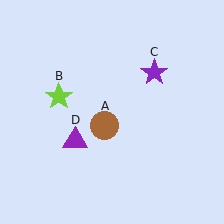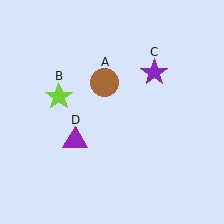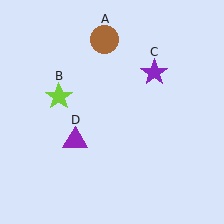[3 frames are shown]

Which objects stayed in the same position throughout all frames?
Lime star (object B) and purple star (object C) and purple triangle (object D) remained stationary.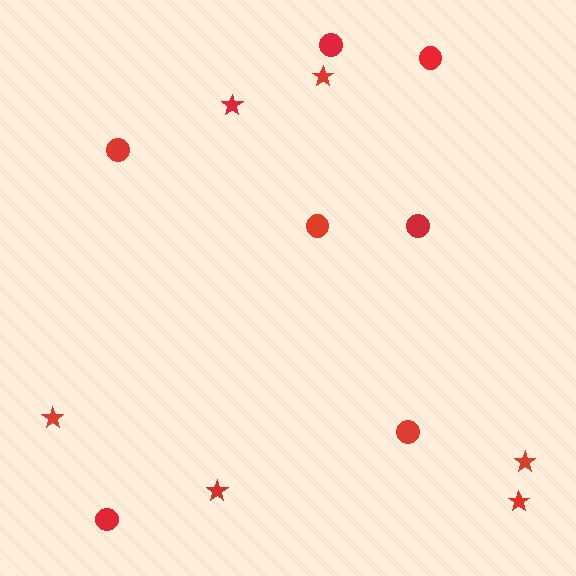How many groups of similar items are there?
There are 2 groups: one group of circles (7) and one group of stars (6).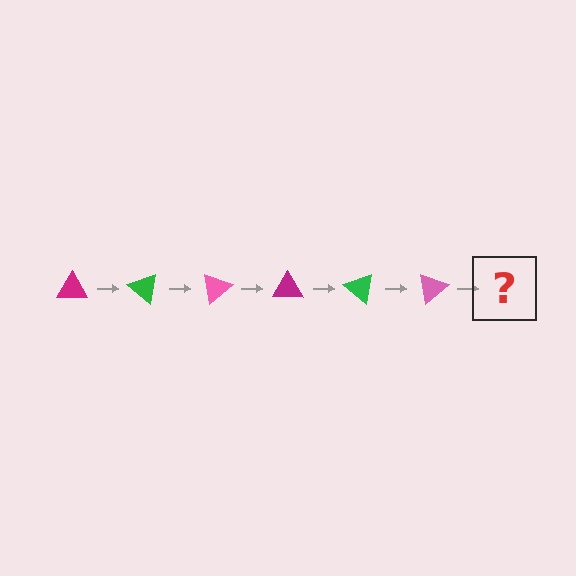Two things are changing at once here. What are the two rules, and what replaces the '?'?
The two rules are that it rotates 40 degrees each step and the color cycles through magenta, green, and pink. The '?' should be a magenta triangle, rotated 240 degrees from the start.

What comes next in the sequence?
The next element should be a magenta triangle, rotated 240 degrees from the start.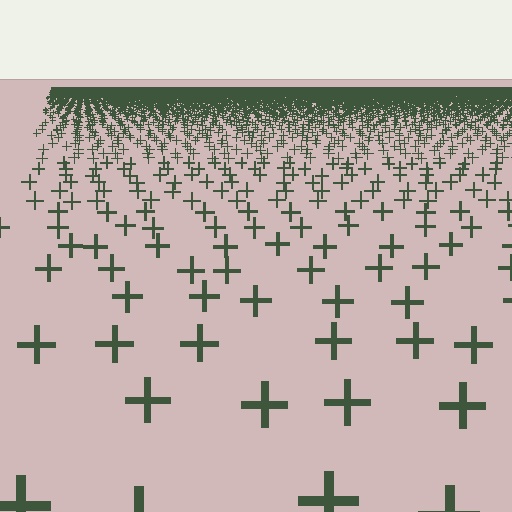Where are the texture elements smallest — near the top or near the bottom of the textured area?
Near the top.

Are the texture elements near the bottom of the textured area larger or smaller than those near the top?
Larger. Near the bottom, elements are closer to the viewer and appear at a bigger on-screen size.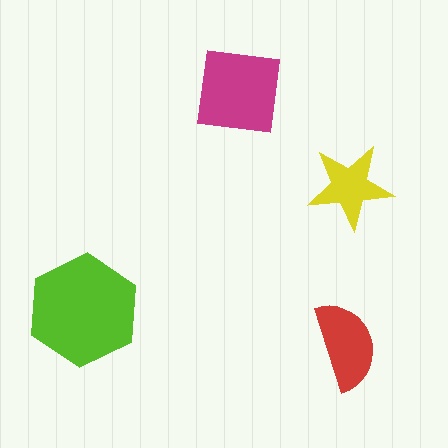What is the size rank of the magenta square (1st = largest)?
2nd.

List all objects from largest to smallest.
The lime hexagon, the magenta square, the red semicircle, the yellow star.